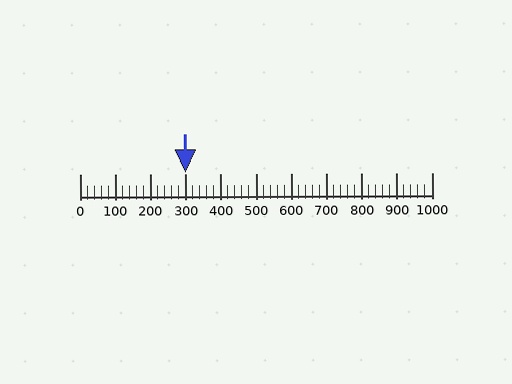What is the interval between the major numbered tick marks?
The major tick marks are spaced 100 units apart.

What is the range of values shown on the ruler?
The ruler shows values from 0 to 1000.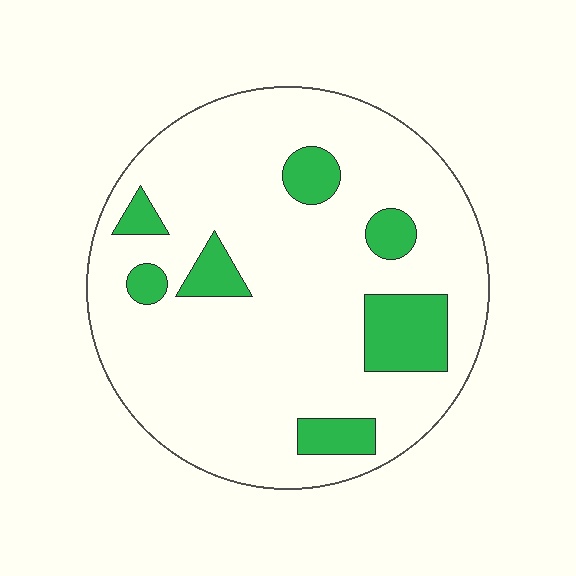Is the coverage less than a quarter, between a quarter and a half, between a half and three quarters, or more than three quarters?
Less than a quarter.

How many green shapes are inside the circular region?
7.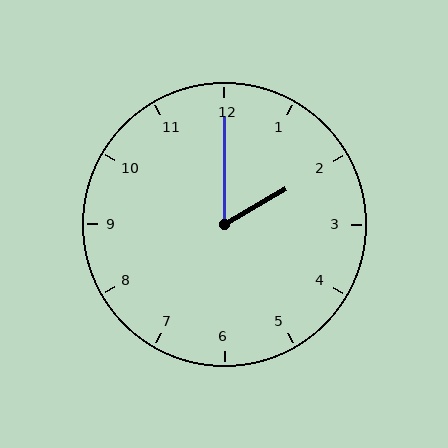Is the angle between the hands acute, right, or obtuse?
It is acute.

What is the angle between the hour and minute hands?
Approximately 60 degrees.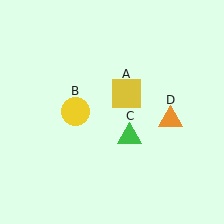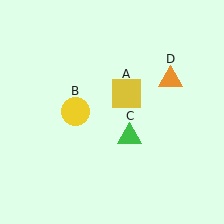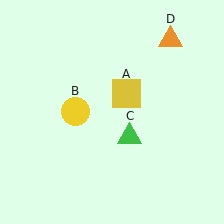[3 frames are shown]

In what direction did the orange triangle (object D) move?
The orange triangle (object D) moved up.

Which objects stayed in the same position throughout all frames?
Yellow square (object A) and yellow circle (object B) and green triangle (object C) remained stationary.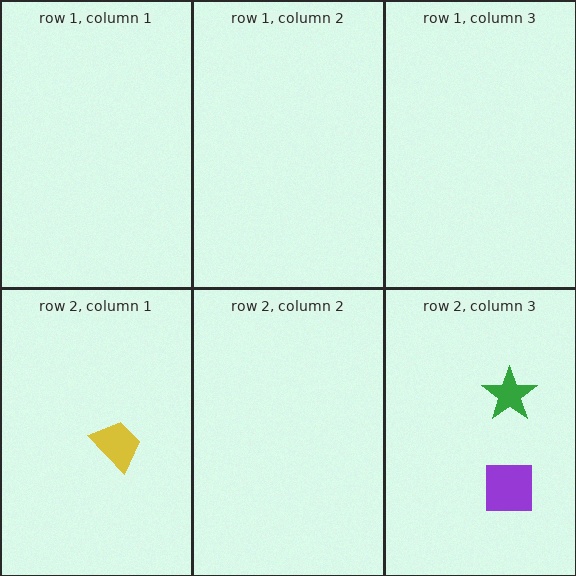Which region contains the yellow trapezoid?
The row 2, column 1 region.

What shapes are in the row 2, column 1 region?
The yellow trapezoid.